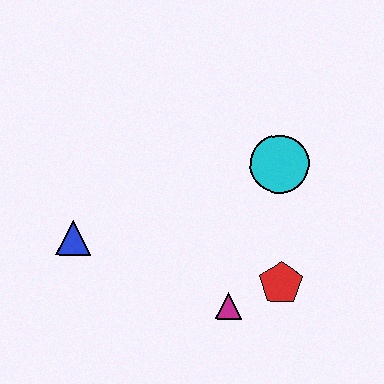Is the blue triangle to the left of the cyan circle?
Yes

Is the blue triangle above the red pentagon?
Yes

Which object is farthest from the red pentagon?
The blue triangle is farthest from the red pentagon.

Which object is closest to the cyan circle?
The red pentagon is closest to the cyan circle.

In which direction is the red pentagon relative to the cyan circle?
The red pentagon is below the cyan circle.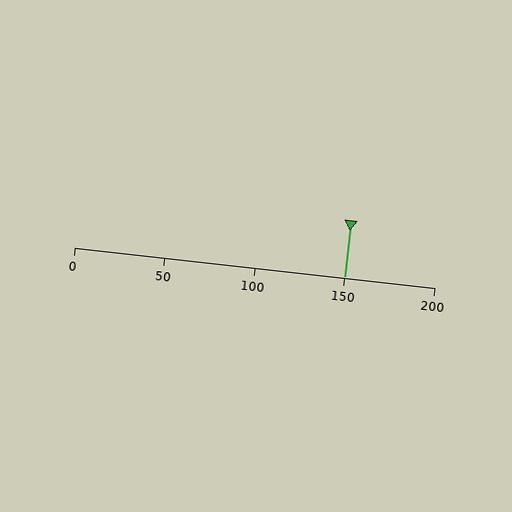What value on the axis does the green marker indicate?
The marker indicates approximately 150.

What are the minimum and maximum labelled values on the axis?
The axis runs from 0 to 200.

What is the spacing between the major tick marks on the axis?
The major ticks are spaced 50 apart.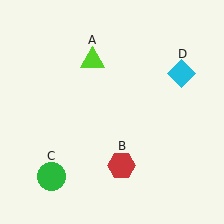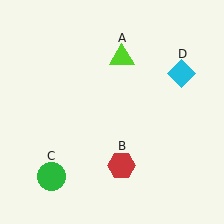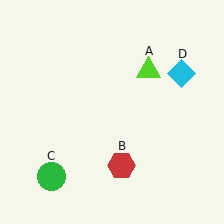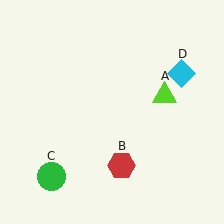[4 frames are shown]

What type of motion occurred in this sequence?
The lime triangle (object A) rotated clockwise around the center of the scene.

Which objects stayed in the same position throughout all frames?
Red hexagon (object B) and green circle (object C) and cyan diamond (object D) remained stationary.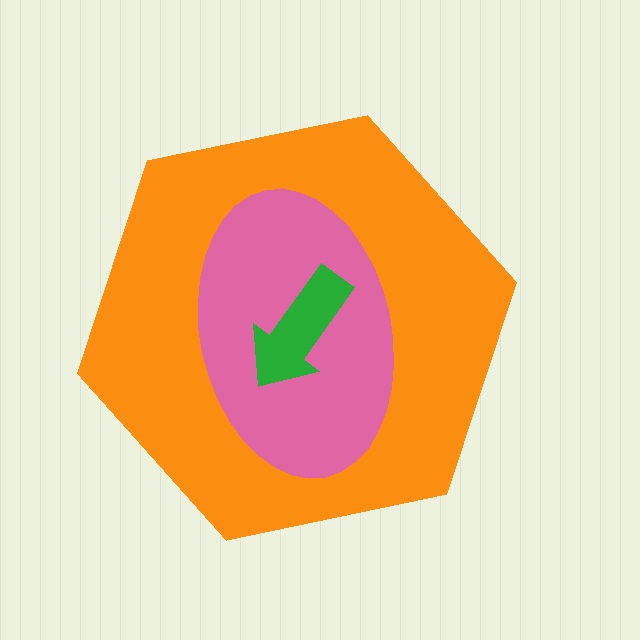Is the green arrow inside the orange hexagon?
Yes.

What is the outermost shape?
The orange hexagon.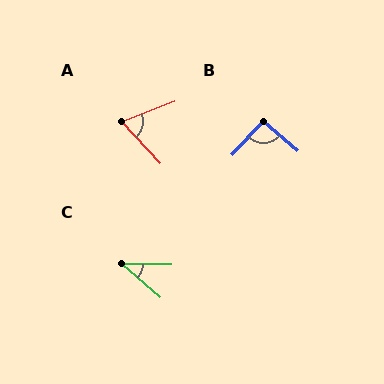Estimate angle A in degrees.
Approximately 68 degrees.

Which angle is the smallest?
C, at approximately 40 degrees.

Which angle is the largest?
B, at approximately 92 degrees.